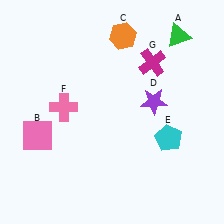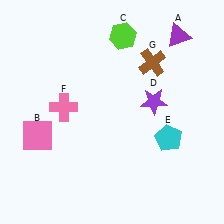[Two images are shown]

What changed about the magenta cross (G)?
In Image 1, G is magenta. In Image 2, it changed to brown.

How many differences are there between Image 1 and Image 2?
There are 3 differences between the two images.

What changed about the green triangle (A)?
In Image 1, A is green. In Image 2, it changed to purple.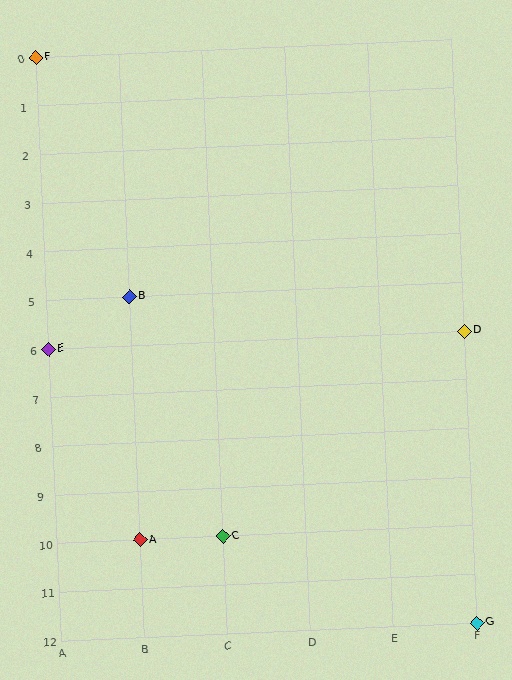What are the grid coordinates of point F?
Point F is at grid coordinates (A, 0).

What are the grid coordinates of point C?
Point C is at grid coordinates (C, 10).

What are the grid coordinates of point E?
Point E is at grid coordinates (A, 6).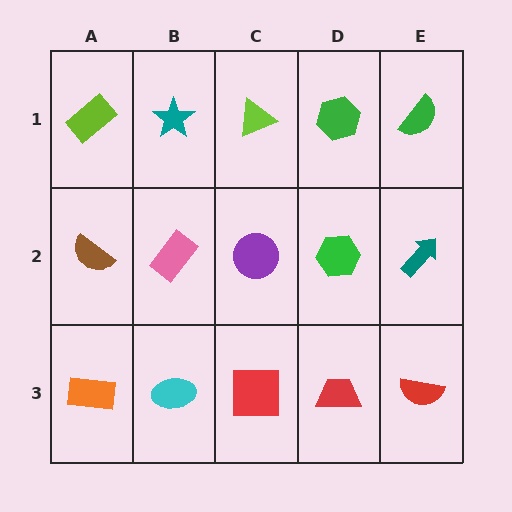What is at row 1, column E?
A green semicircle.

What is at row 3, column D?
A red trapezoid.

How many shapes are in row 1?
5 shapes.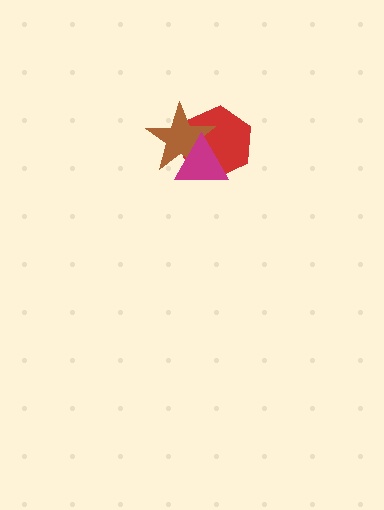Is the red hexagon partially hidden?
Yes, it is partially covered by another shape.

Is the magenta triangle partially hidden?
No, no other shape covers it.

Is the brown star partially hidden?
Yes, it is partially covered by another shape.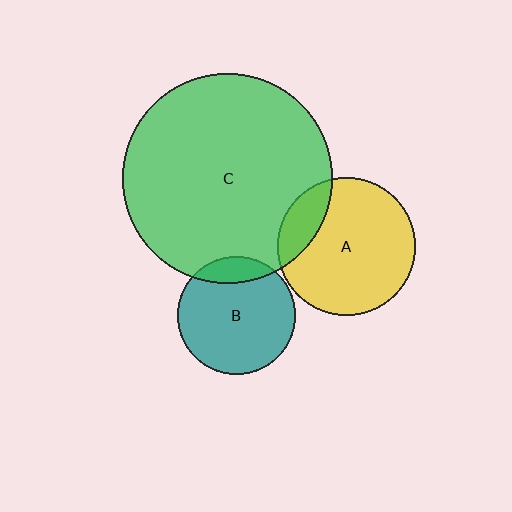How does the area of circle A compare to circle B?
Approximately 1.4 times.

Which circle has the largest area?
Circle C (green).